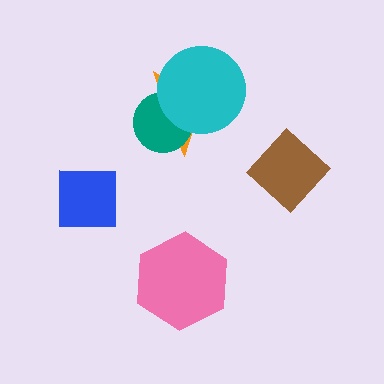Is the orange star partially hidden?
Yes, it is partially covered by another shape.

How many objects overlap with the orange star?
2 objects overlap with the orange star.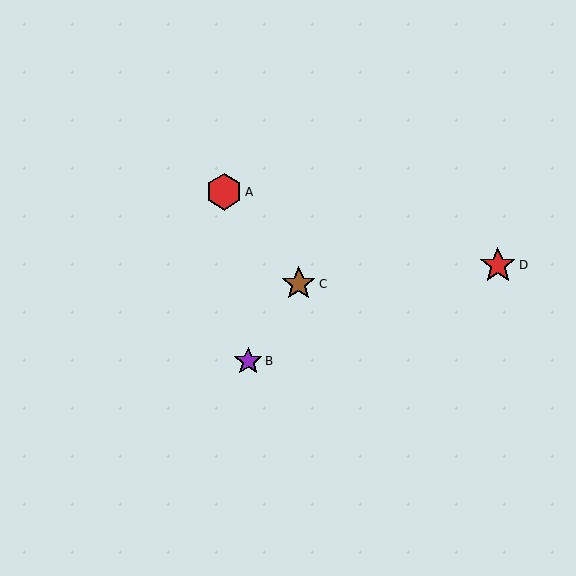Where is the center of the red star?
The center of the red star is at (498, 265).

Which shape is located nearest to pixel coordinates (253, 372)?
The purple star (labeled B) at (248, 361) is nearest to that location.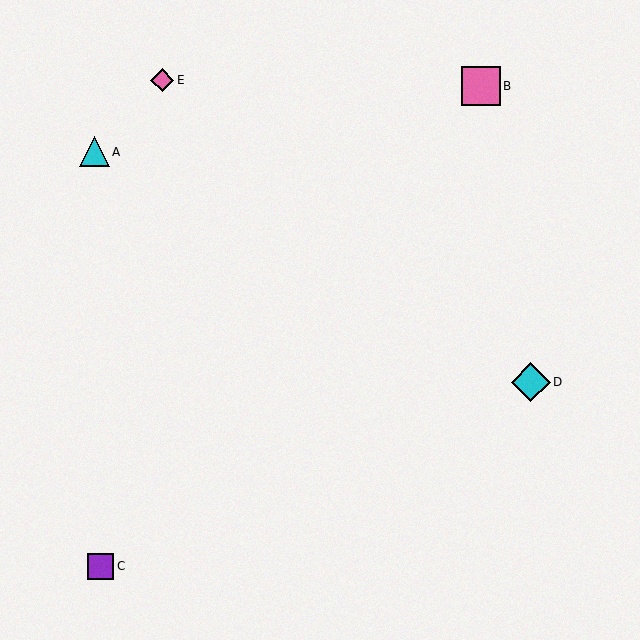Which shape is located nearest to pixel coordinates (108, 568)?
The purple square (labeled C) at (101, 566) is nearest to that location.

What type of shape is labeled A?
Shape A is a cyan triangle.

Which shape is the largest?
The pink square (labeled B) is the largest.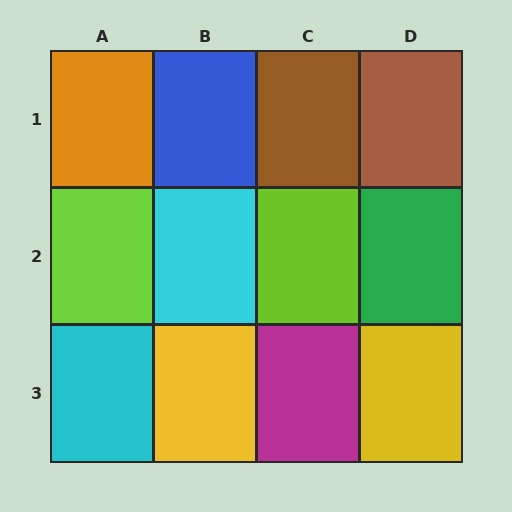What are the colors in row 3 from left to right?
Cyan, yellow, magenta, yellow.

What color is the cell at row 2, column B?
Cyan.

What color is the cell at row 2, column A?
Lime.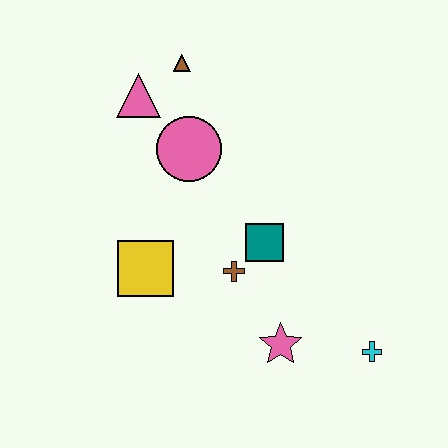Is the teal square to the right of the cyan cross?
No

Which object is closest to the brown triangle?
The pink triangle is closest to the brown triangle.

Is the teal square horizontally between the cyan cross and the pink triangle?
Yes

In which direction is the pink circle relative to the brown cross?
The pink circle is above the brown cross.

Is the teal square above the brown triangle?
No